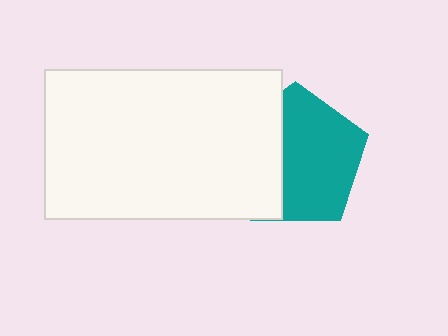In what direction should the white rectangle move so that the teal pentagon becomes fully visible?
The white rectangle should move left. That is the shortest direction to clear the overlap and leave the teal pentagon fully visible.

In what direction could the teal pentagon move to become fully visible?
The teal pentagon could move right. That would shift it out from behind the white rectangle entirely.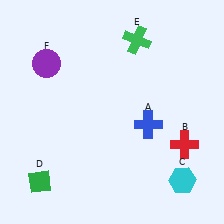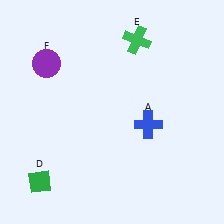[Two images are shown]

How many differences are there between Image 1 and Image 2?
There are 2 differences between the two images.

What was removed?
The cyan hexagon (C), the red cross (B) were removed in Image 2.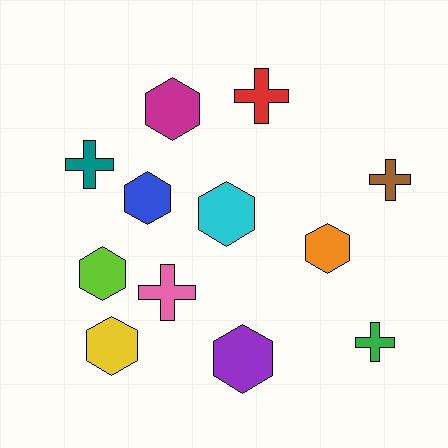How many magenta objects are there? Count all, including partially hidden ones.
There is 1 magenta object.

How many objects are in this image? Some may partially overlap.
There are 12 objects.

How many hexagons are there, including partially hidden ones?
There are 7 hexagons.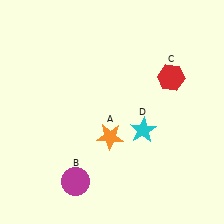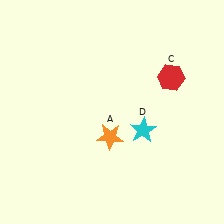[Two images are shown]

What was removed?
The magenta circle (B) was removed in Image 2.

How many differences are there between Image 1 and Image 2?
There is 1 difference between the two images.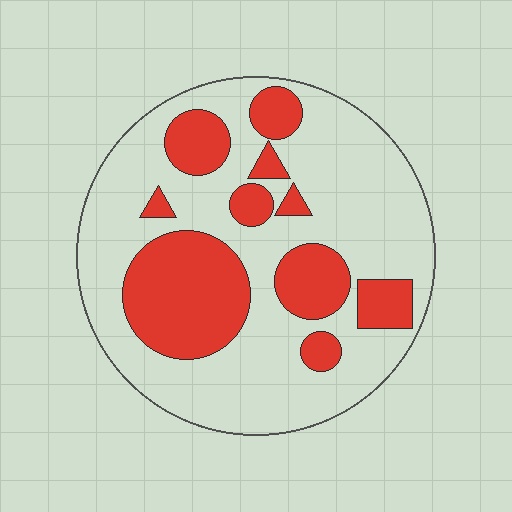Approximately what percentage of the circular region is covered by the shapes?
Approximately 30%.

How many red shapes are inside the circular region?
10.